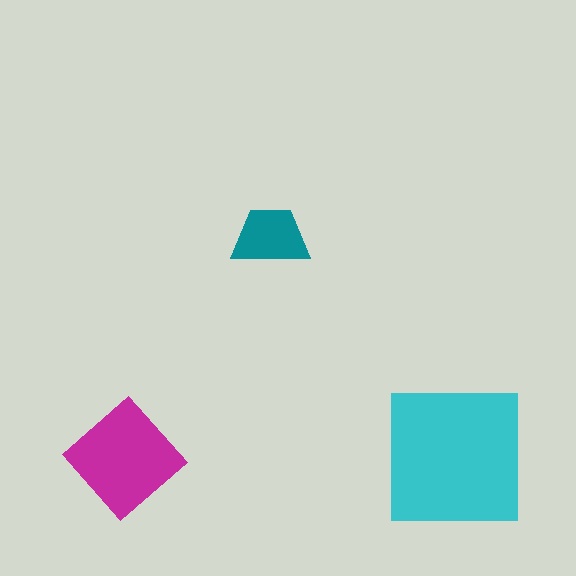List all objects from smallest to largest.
The teal trapezoid, the magenta diamond, the cyan square.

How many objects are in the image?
There are 3 objects in the image.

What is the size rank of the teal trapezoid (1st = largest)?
3rd.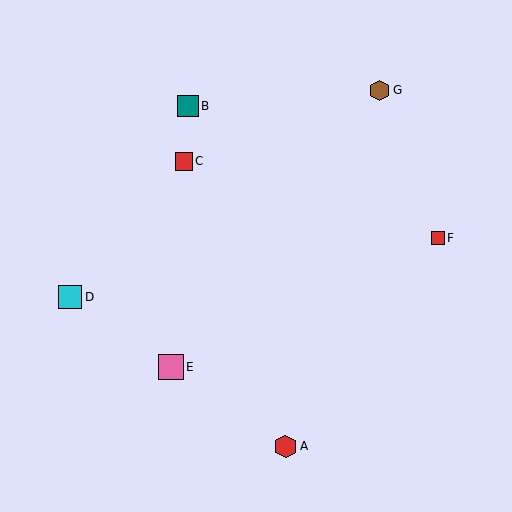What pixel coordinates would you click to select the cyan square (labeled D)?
Click at (70, 297) to select the cyan square D.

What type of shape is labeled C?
Shape C is a red square.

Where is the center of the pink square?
The center of the pink square is at (171, 367).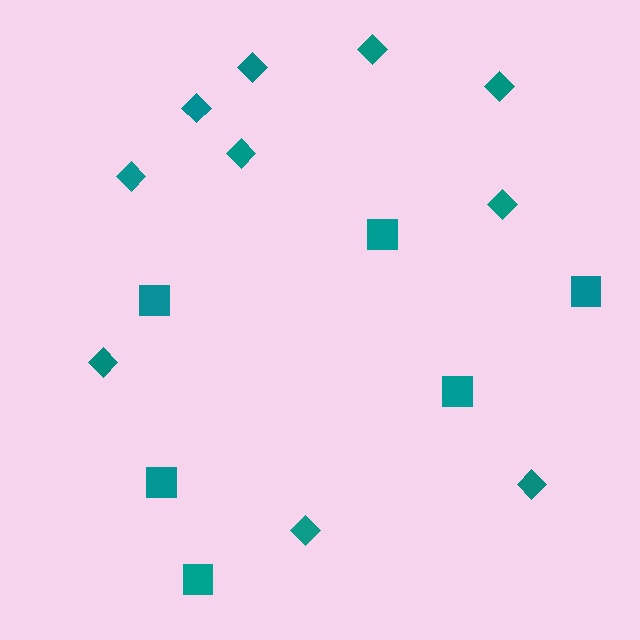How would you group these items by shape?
There are 2 groups: one group of squares (6) and one group of diamonds (10).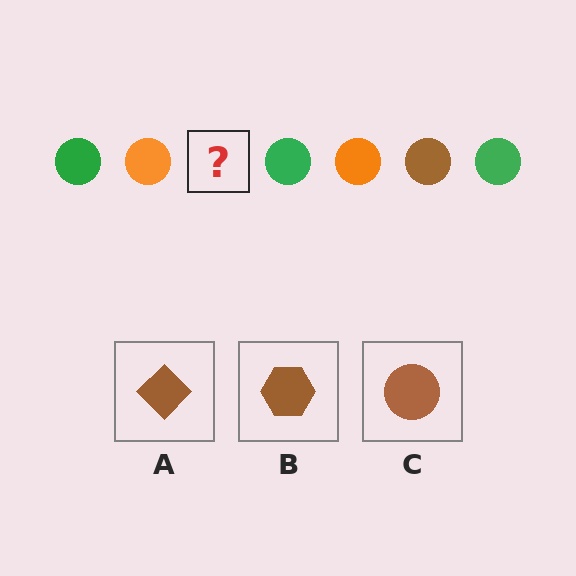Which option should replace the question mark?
Option C.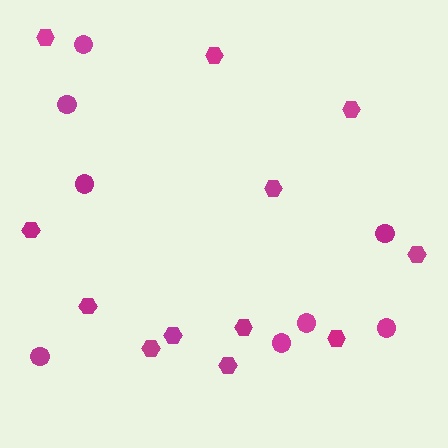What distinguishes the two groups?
There are 2 groups: one group of circles (8) and one group of hexagons (12).